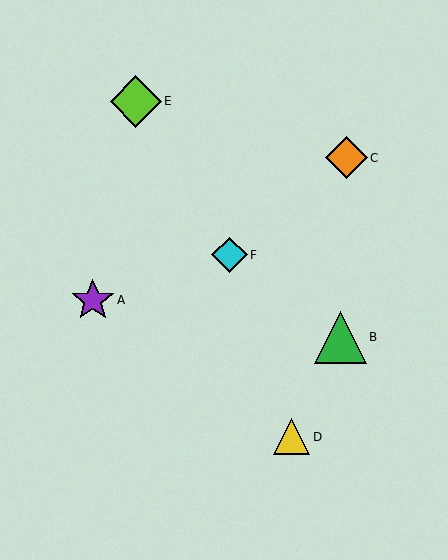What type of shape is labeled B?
Shape B is a green triangle.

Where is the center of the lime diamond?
The center of the lime diamond is at (136, 101).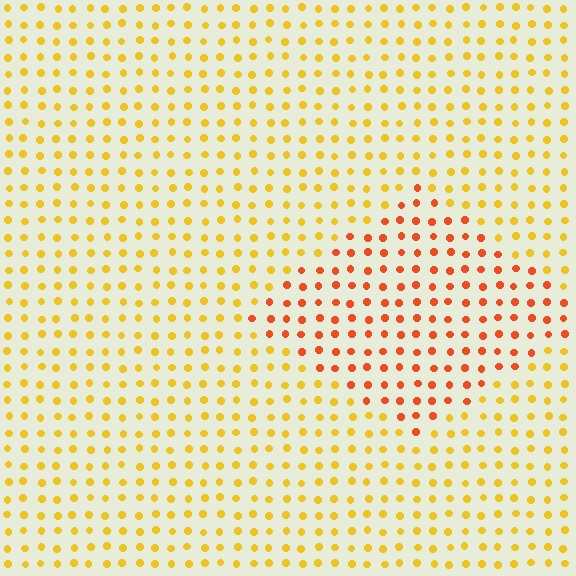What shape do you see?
I see a diamond.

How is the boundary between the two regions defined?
The boundary is defined purely by a slight shift in hue (about 36 degrees). Spacing, size, and orientation are identical on both sides.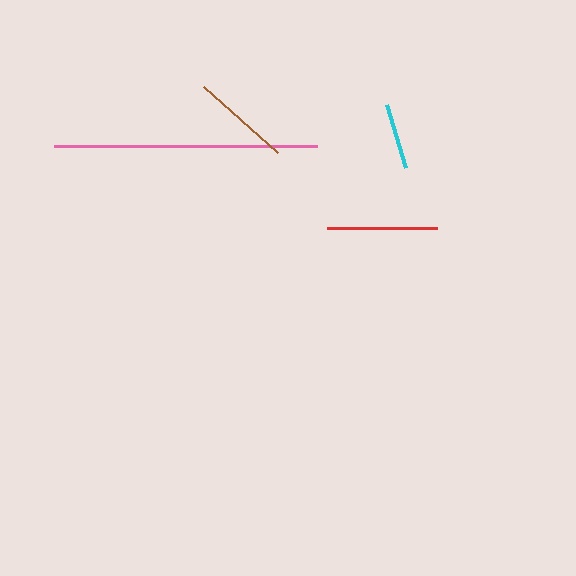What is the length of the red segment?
The red segment is approximately 110 pixels long.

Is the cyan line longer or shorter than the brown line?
The brown line is longer than the cyan line.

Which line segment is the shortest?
The cyan line is the shortest at approximately 65 pixels.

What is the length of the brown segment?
The brown segment is approximately 99 pixels long.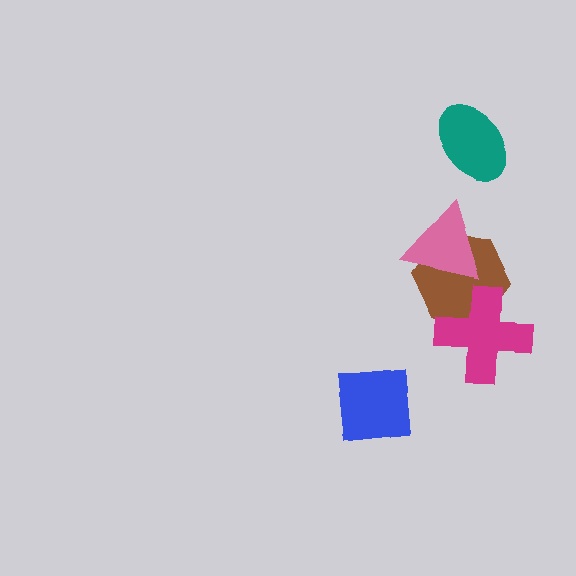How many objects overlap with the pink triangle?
1 object overlaps with the pink triangle.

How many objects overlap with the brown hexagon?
2 objects overlap with the brown hexagon.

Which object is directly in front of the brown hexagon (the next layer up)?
The pink triangle is directly in front of the brown hexagon.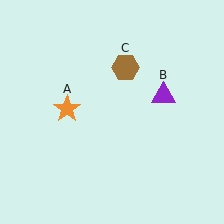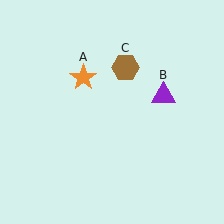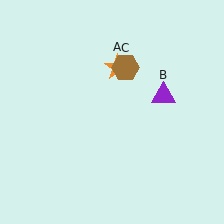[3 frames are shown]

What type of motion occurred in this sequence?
The orange star (object A) rotated clockwise around the center of the scene.